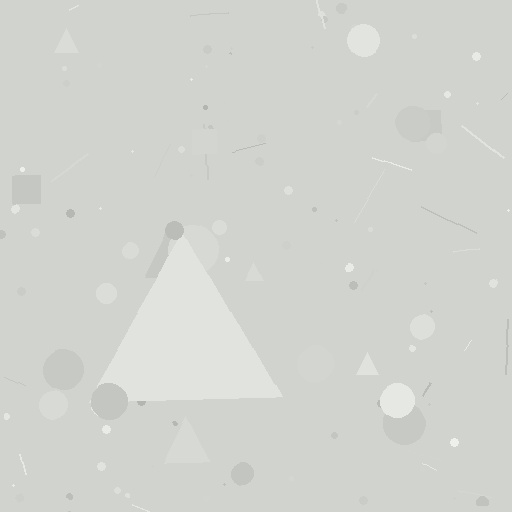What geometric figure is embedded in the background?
A triangle is embedded in the background.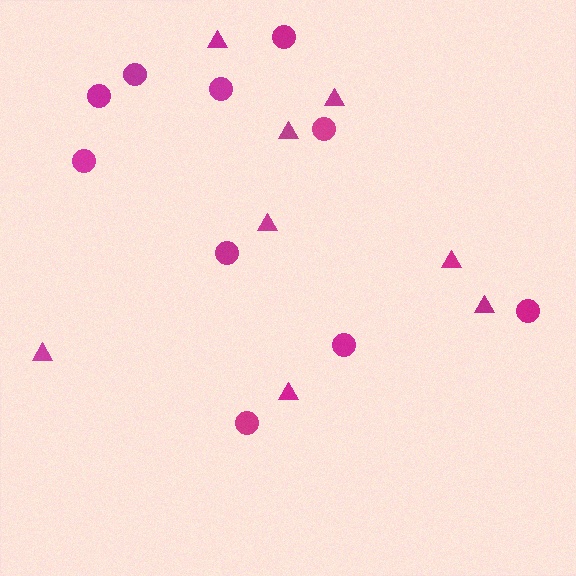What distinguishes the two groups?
There are 2 groups: one group of triangles (8) and one group of circles (10).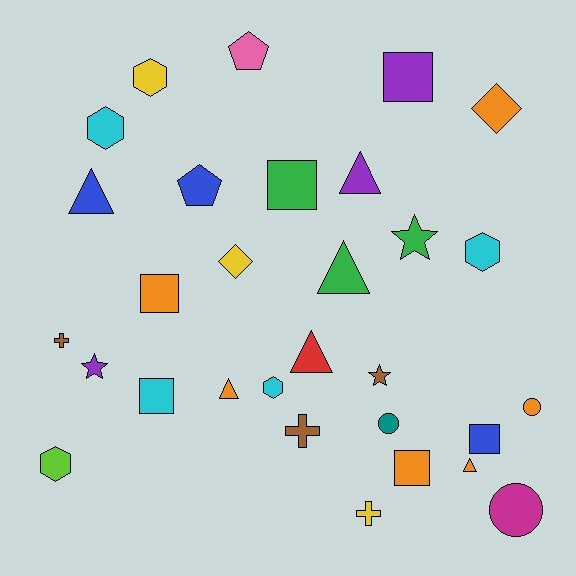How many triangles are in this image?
There are 6 triangles.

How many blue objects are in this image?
There are 3 blue objects.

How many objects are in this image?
There are 30 objects.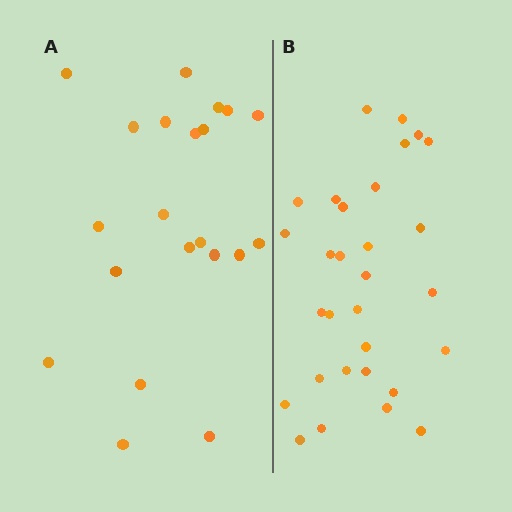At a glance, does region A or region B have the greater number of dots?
Region B (the right region) has more dots.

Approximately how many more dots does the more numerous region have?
Region B has roughly 8 or so more dots than region A.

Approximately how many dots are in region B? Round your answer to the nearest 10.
About 30 dots.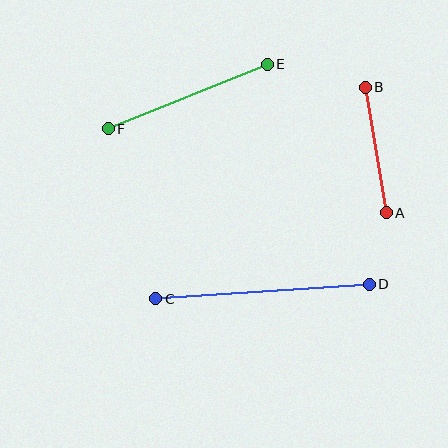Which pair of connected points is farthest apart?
Points C and D are farthest apart.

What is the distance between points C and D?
The distance is approximately 214 pixels.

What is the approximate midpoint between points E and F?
The midpoint is at approximately (188, 97) pixels.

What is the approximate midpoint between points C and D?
The midpoint is at approximately (262, 291) pixels.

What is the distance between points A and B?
The distance is approximately 127 pixels.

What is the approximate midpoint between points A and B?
The midpoint is at approximately (376, 150) pixels.